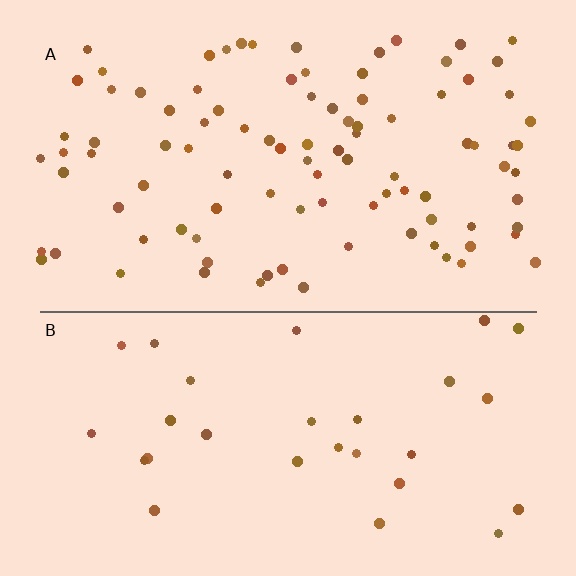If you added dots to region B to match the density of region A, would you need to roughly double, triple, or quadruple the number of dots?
Approximately triple.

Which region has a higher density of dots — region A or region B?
A (the top).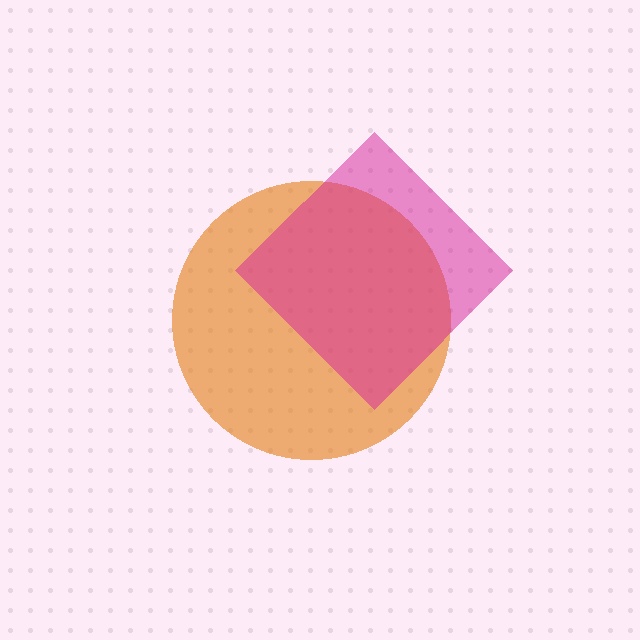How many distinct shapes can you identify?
There are 2 distinct shapes: an orange circle, a magenta diamond.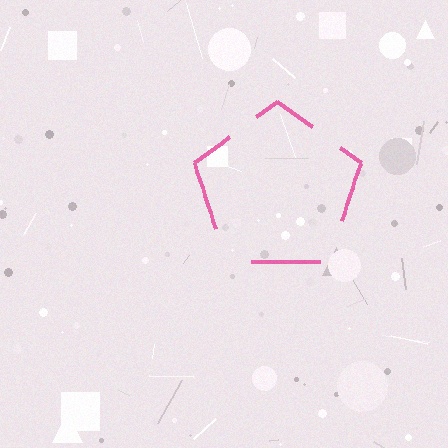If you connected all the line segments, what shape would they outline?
They would outline a pentagon.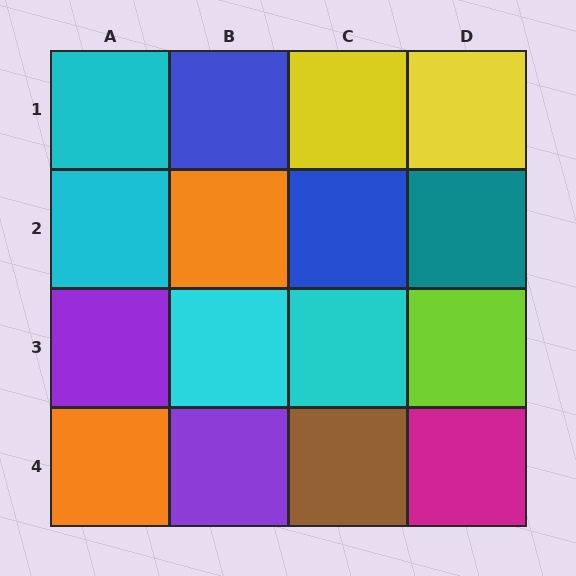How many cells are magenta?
1 cell is magenta.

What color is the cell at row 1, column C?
Yellow.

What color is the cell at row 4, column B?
Purple.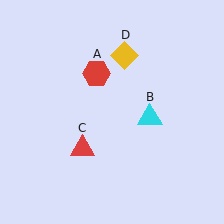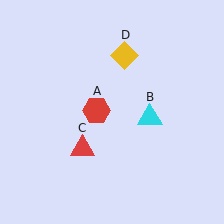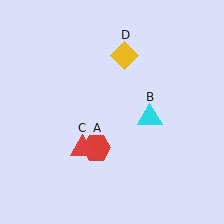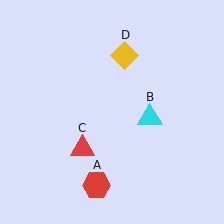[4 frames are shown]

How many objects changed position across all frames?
1 object changed position: red hexagon (object A).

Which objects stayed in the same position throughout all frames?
Cyan triangle (object B) and red triangle (object C) and yellow diamond (object D) remained stationary.